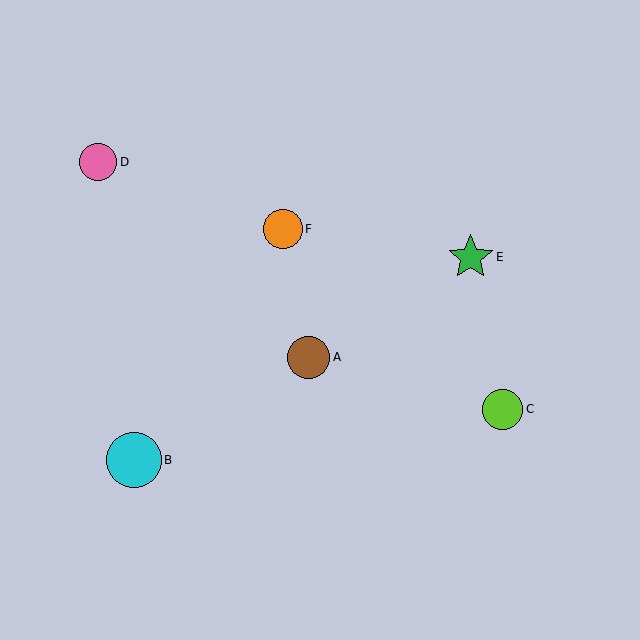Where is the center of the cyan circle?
The center of the cyan circle is at (134, 460).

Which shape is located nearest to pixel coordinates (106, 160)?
The pink circle (labeled D) at (98, 162) is nearest to that location.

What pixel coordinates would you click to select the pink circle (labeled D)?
Click at (98, 162) to select the pink circle D.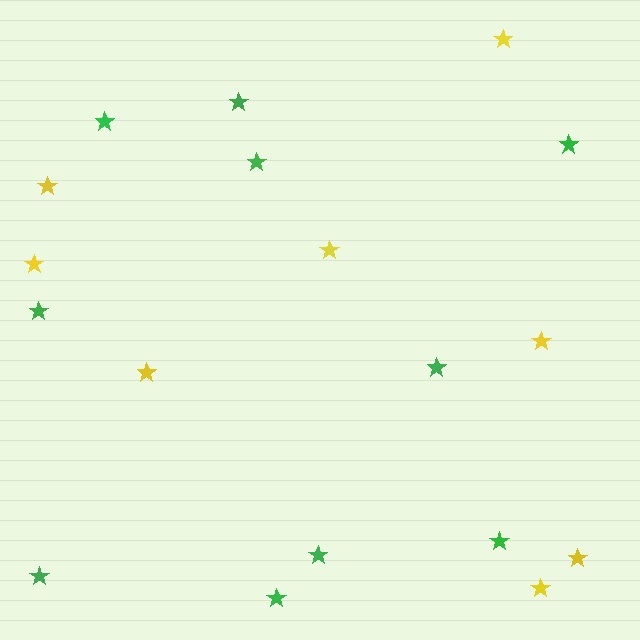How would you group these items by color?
There are 2 groups: one group of yellow stars (8) and one group of green stars (10).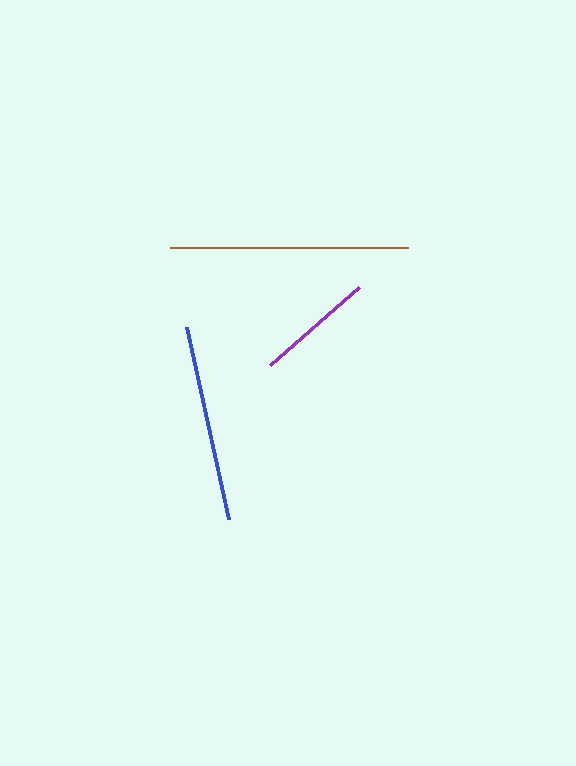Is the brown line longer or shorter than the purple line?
The brown line is longer than the purple line.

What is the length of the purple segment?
The purple segment is approximately 118 pixels long.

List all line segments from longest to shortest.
From longest to shortest: brown, blue, purple.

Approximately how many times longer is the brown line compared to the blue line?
The brown line is approximately 1.2 times the length of the blue line.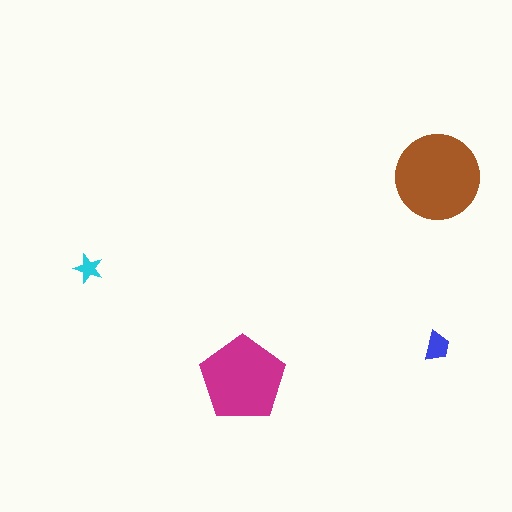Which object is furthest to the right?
The blue trapezoid is rightmost.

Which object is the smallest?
The cyan star.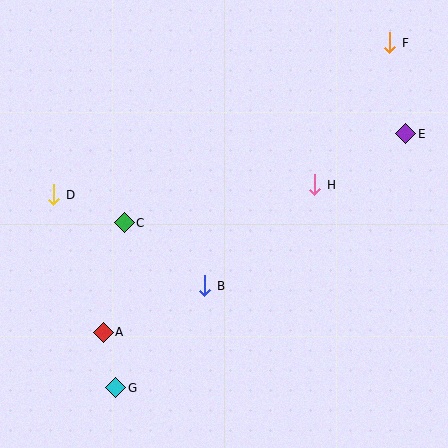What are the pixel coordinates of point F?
Point F is at (390, 43).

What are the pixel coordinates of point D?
Point D is at (54, 195).